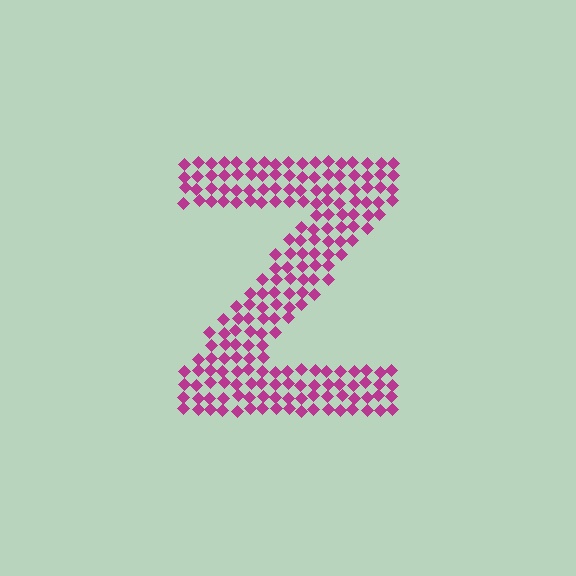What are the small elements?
The small elements are diamonds.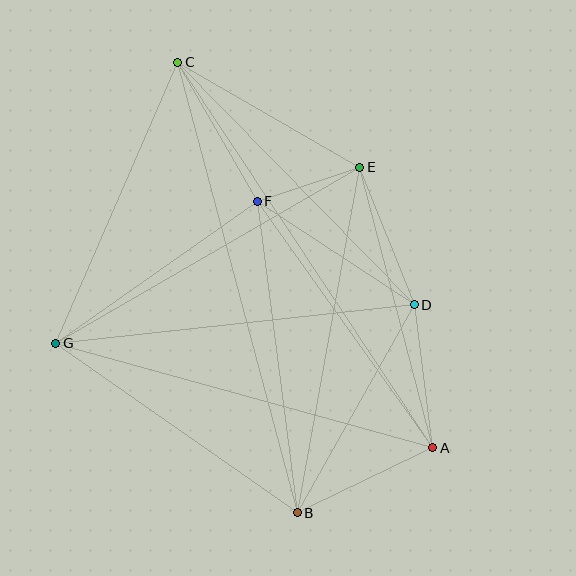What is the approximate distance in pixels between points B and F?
The distance between B and F is approximately 314 pixels.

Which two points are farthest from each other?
Points B and C are farthest from each other.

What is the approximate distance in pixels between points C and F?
The distance between C and F is approximately 160 pixels.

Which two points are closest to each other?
Points E and F are closest to each other.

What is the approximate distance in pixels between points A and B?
The distance between A and B is approximately 150 pixels.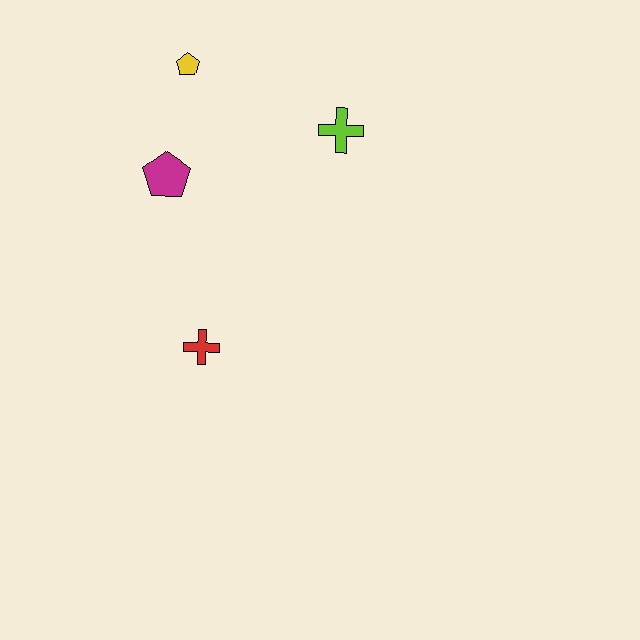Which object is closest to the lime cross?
The yellow pentagon is closest to the lime cross.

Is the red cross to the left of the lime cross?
Yes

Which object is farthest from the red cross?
The yellow pentagon is farthest from the red cross.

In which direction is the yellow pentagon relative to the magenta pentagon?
The yellow pentagon is above the magenta pentagon.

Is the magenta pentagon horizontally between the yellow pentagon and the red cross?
No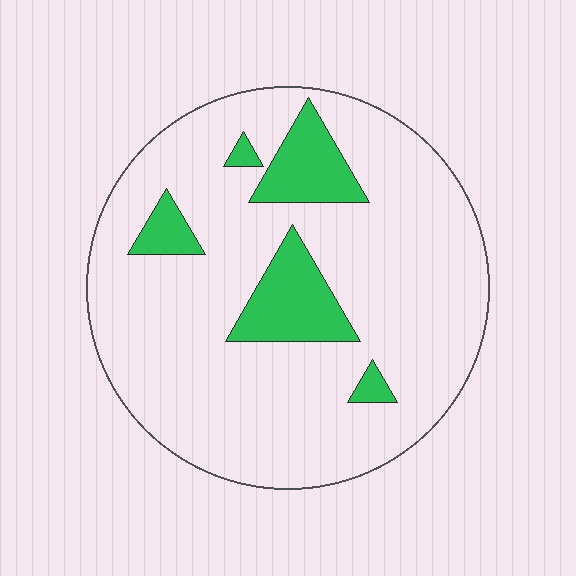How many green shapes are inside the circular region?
5.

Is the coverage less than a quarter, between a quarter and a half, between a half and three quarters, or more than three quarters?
Less than a quarter.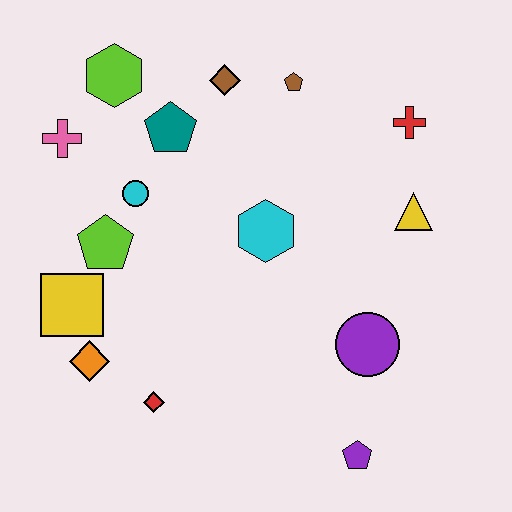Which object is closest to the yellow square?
The orange diamond is closest to the yellow square.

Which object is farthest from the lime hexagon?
The purple pentagon is farthest from the lime hexagon.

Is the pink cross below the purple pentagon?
No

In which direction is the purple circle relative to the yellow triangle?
The purple circle is below the yellow triangle.